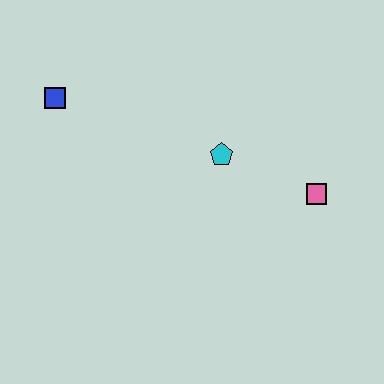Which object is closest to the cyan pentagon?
The pink square is closest to the cyan pentagon.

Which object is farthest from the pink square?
The blue square is farthest from the pink square.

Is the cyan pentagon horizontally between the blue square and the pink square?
Yes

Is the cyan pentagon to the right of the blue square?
Yes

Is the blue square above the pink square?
Yes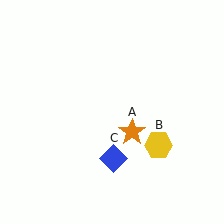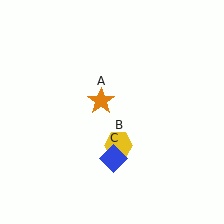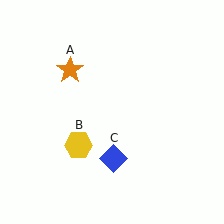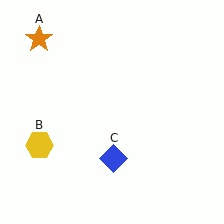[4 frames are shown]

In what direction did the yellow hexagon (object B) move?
The yellow hexagon (object B) moved left.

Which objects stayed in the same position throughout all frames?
Blue diamond (object C) remained stationary.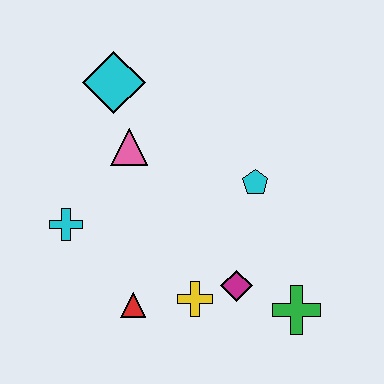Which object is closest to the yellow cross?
The magenta diamond is closest to the yellow cross.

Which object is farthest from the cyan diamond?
The green cross is farthest from the cyan diamond.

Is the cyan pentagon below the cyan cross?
No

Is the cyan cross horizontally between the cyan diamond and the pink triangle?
No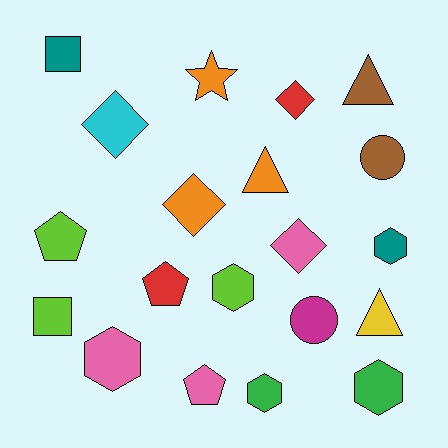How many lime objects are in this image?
There are 3 lime objects.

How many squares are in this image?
There are 2 squares.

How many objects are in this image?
There are 20 objects.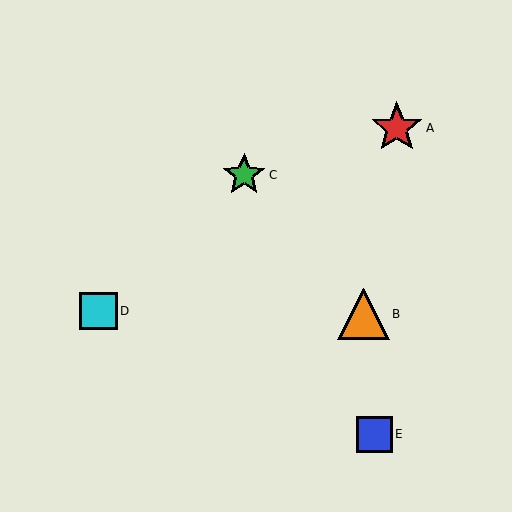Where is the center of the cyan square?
The center of the cyan square is at (98, 311).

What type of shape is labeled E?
Shape E is a blue square.